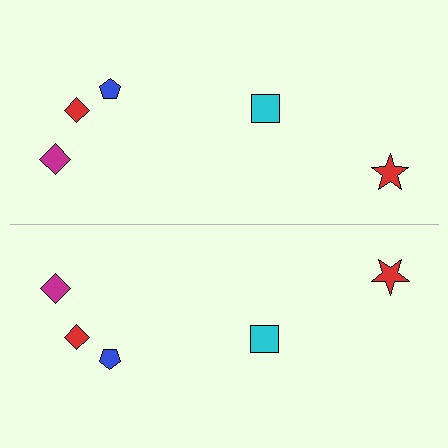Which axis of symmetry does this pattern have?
The pattern has a horizontal axis of symmetry running through the center of the image.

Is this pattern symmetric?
Yes, this pattern has bilateral (reflection) symmetry.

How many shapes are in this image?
There are 10 shapes in this image.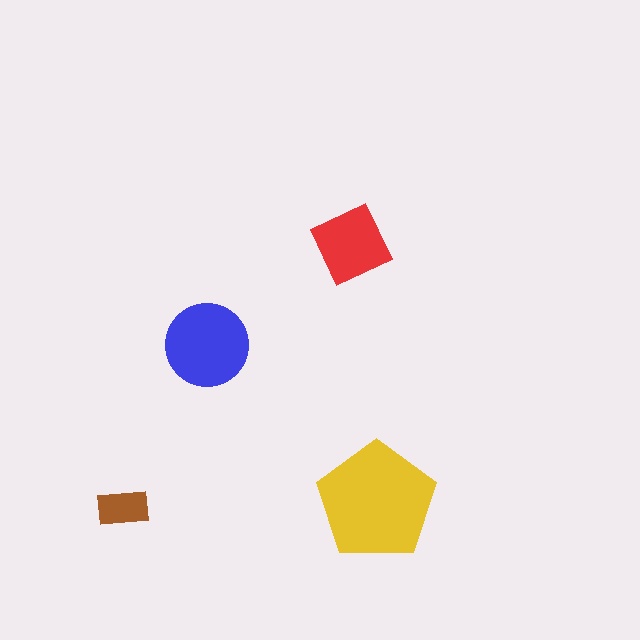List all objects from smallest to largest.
The brown rectangle, the red square, the blue circle, the yellow pentagon.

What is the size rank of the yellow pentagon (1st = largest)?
1st.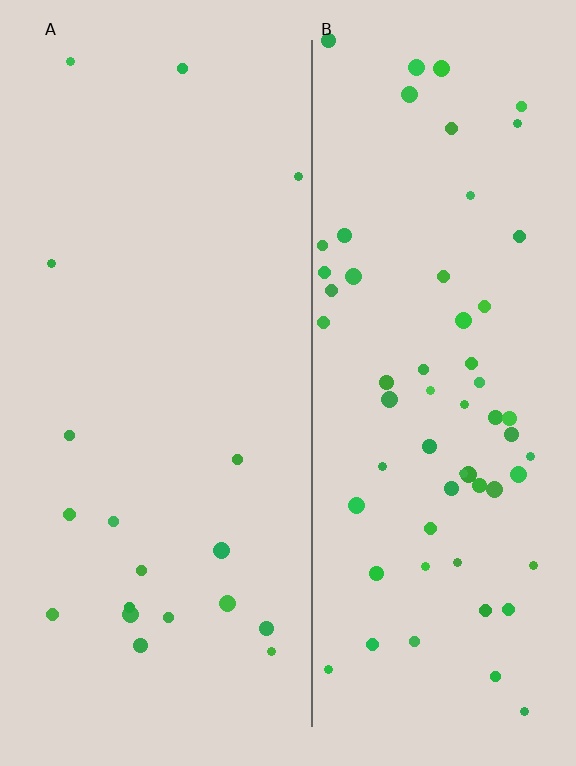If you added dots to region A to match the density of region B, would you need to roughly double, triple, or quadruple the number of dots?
Approximately triple.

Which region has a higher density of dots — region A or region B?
B (the right).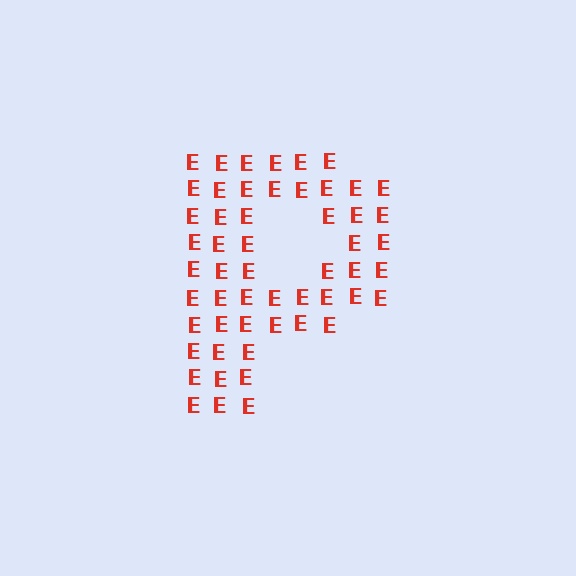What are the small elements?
The small elements are letter E's.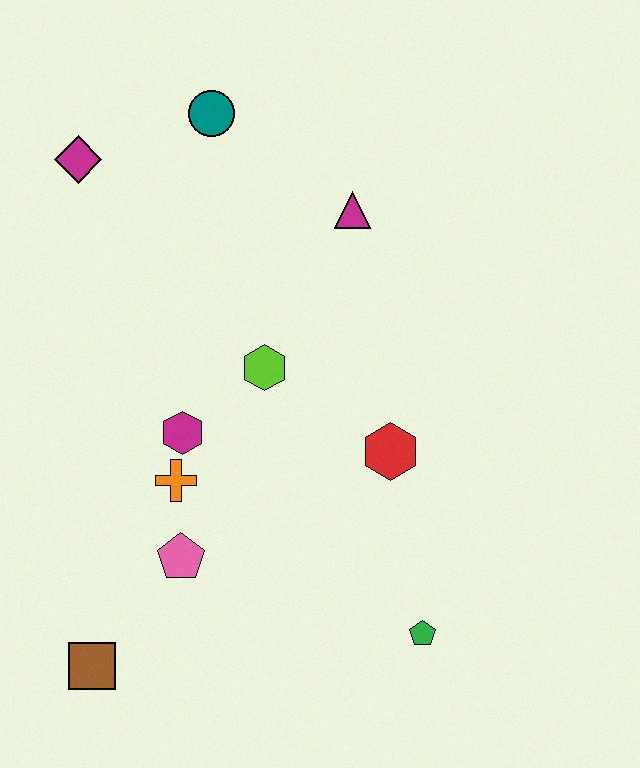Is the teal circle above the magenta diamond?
Yes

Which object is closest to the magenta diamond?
The teal circle is closest to the magenta diamond.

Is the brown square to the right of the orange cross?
No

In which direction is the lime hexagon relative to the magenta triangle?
The lime hexagon is below the magenta triangle.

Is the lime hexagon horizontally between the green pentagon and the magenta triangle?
No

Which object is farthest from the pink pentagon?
The teal circle is farthest from the pink pentagon.